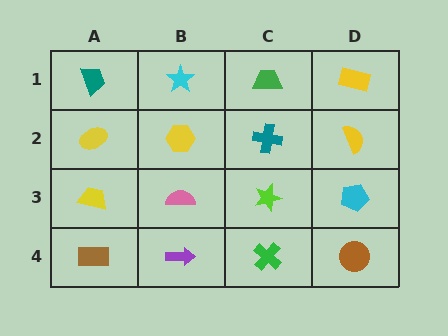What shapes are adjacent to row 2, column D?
A yellow rectangle (row 1, column D), a cyan pentagon (row 3, column D), a teal cross (row 2, column C).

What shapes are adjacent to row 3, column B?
A yellow hexagon (row 2, column B), a purple arrow (row 4, column B), a yellow trapezoid (row 3, column A), a lime star (row 3, column C).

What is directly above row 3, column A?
A yellow ellipse.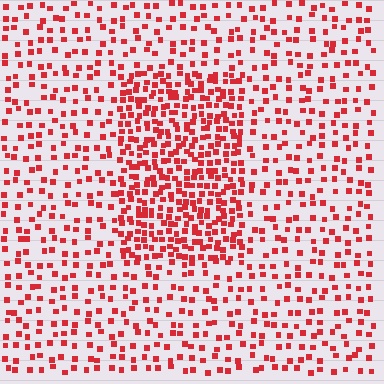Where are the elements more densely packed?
The elements are more densely packed inside the rectangle boundary.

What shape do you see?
I see a rectangle.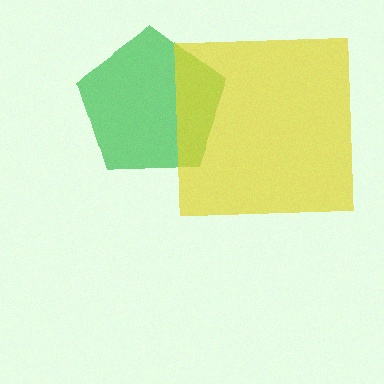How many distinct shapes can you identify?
There are 2 distinct shapes: a green pentagon, a yellow square.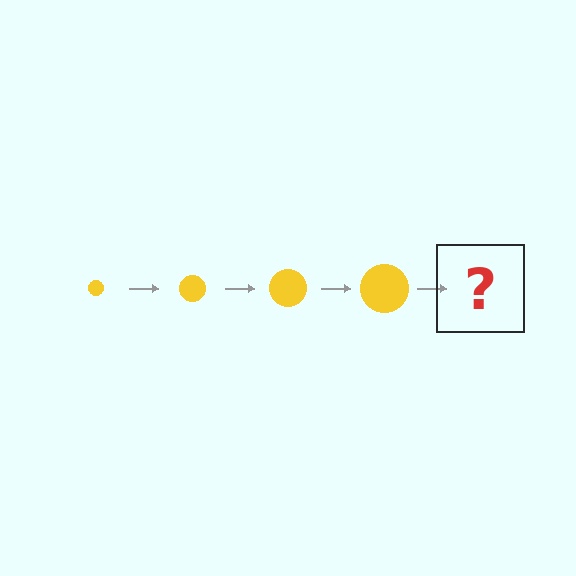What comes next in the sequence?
The next element should be a yellow circle, larger than the previous one.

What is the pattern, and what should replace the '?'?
The pattern is that the circle gets progressively larger each step. The '?' should be a yellow circle, larger than the previous one.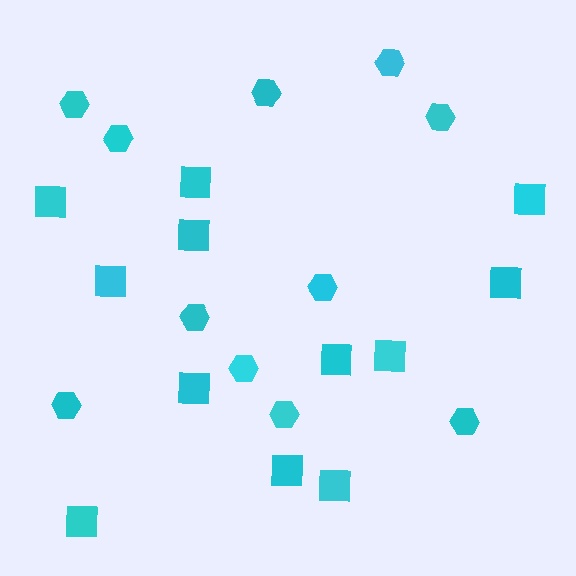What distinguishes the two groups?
There are 2 groups: one group of squares (12) and one group of hexagons (11).